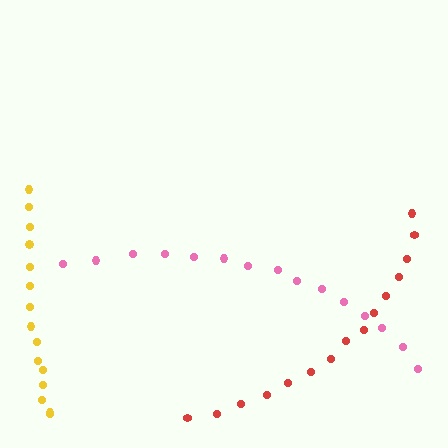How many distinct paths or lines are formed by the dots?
There are 3 distinct paths.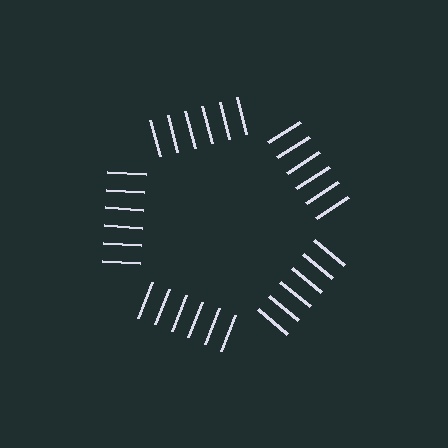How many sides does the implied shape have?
5 sides — the line-ends trace a pentagon.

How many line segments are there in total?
30 — 6 along each of the 5 edges.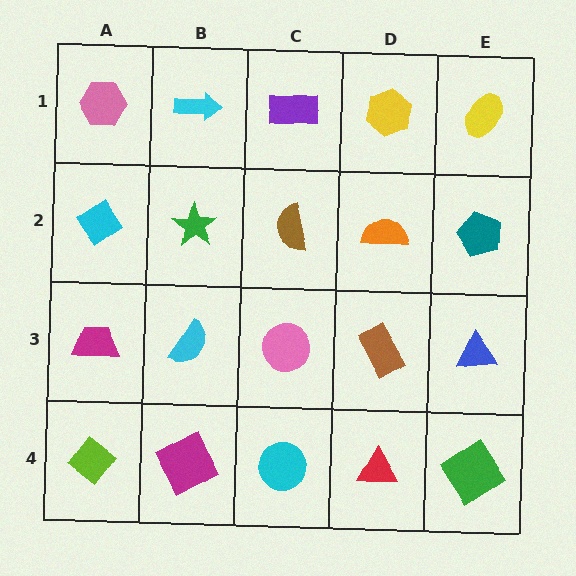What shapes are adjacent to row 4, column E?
A blue triangle (row 3, column E), a red triangle (row 4, column D).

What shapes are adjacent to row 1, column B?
A green star (row 2, column B), a pink hexagon (row 1, column A), a purple rectangle (row 1, column C).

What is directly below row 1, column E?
A teal pentagon.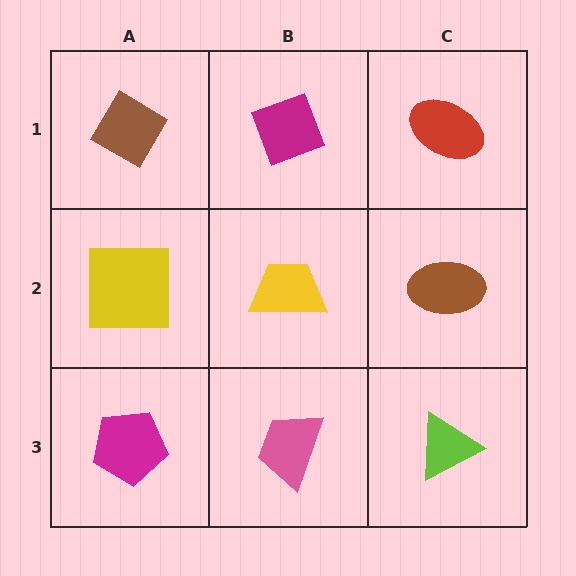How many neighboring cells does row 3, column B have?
3.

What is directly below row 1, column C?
A brown ellipse.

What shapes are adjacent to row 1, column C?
A brown ellipse (row 2, column C), a magenta diamond (row 1, column B).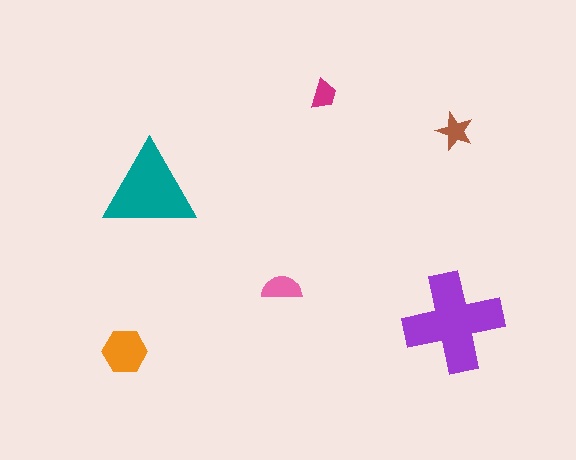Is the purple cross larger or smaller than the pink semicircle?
Larger.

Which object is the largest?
The purple cross.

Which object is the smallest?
The magenta trapezoid.